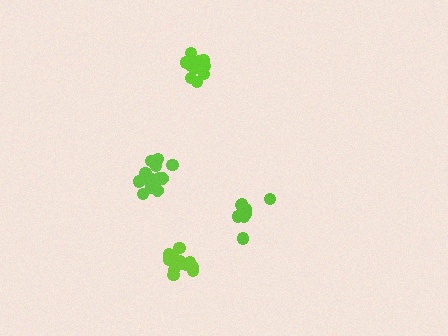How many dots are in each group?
Group 1: 13 dots, Group 2: 12 dots, Group 3: 12 dots, Group 4: 14 dots (51 total).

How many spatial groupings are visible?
There are 4 spatial groupings.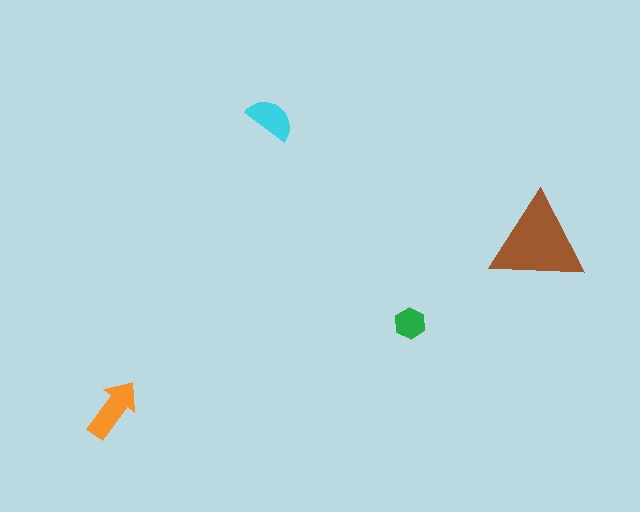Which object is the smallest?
The green hexagon.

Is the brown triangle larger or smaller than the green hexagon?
Larger.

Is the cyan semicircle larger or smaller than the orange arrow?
Smaller.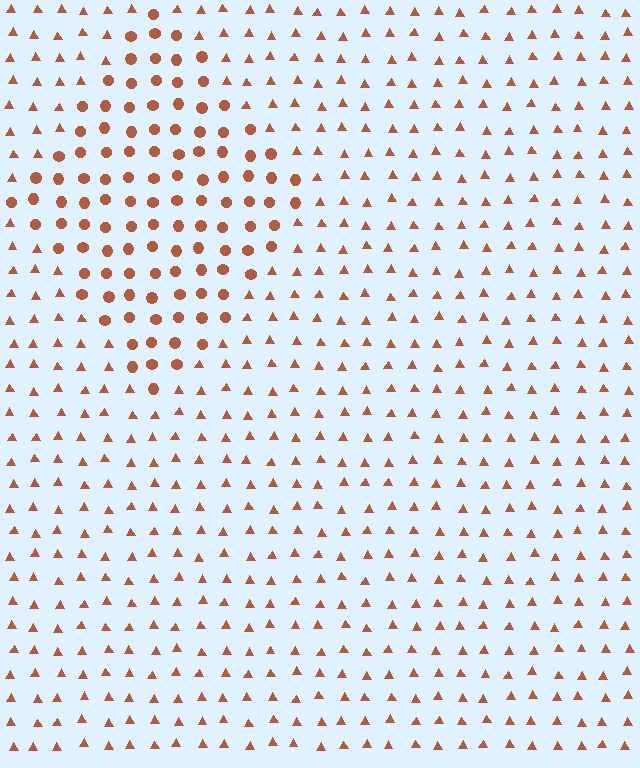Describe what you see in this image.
The image is filled with small brown elements arranged in a uniform grid. A diamond-shaped region contains circles, while the surrounding area contains triangles. The boundary is defined purely by the change in element shape.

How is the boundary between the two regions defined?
The boundary is defined by a change in element shape: circles inside vs. triangles outside. All elements share the same color and spacing.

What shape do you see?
I see a diamond.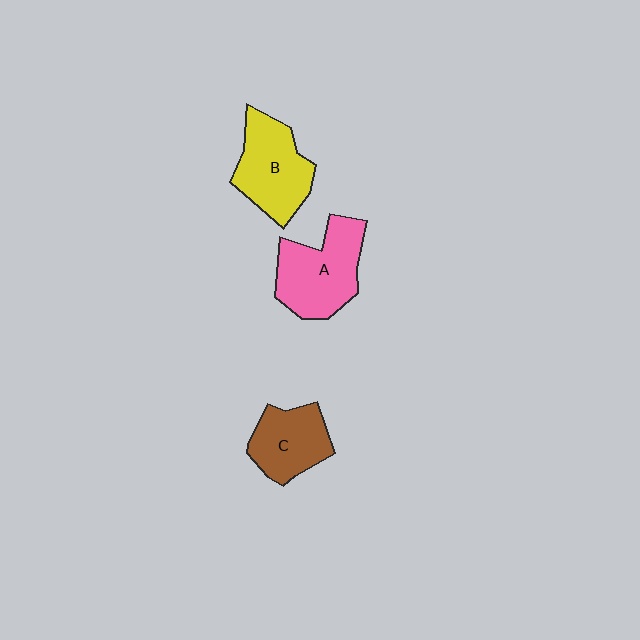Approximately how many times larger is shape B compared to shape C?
Approximately 1.2 times.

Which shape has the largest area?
Shape A (pink).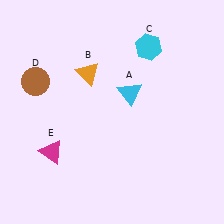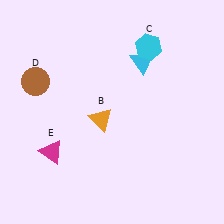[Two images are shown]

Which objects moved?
The objects that moved are: the cyan triangle (A), the orange triangle (B).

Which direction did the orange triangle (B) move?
The orange triangle (B) moved down.